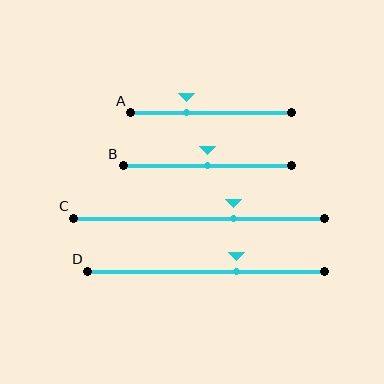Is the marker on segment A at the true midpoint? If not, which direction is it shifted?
No, the marker on segment A is shifted to the left by about 15% of the segment length.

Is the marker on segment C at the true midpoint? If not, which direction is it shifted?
No, the marker on segment C is shifted to the right by about 14% of the segment length.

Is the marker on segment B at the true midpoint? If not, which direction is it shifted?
Yes, the marker on segment B is at the true midpoint.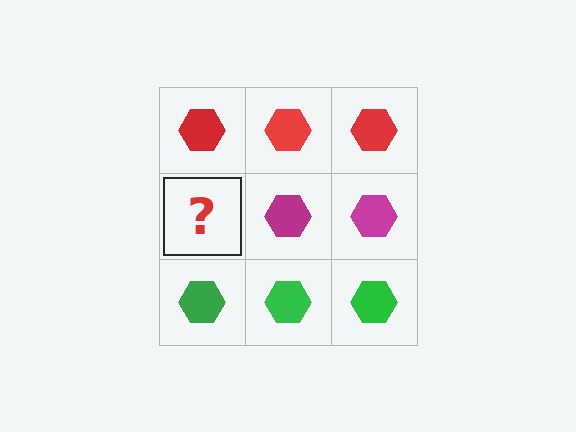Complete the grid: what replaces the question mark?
The question mark should be replaced with a magenta hexagon.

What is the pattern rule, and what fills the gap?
The rule is that each row has a consistent color. The gap should be filled with a magenta hexagon.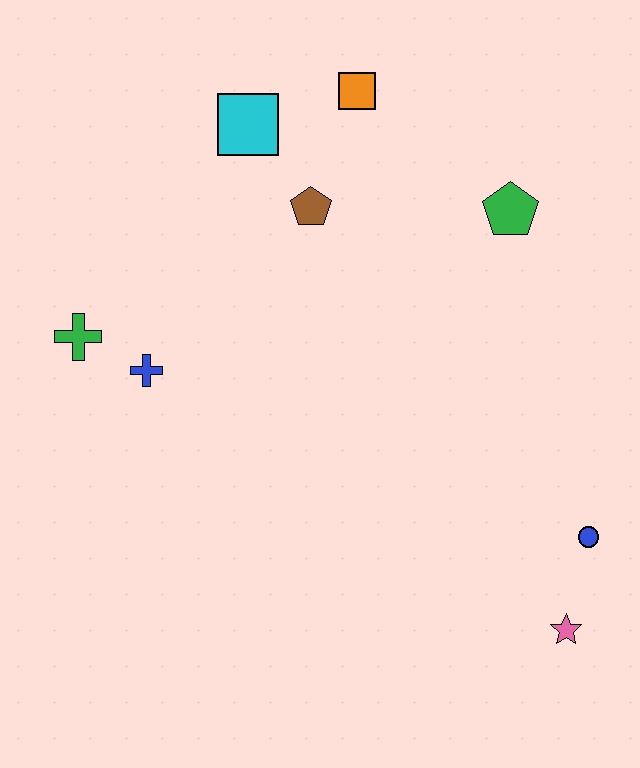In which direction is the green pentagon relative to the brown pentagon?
The green pentagon is to the right of the brown pentagon.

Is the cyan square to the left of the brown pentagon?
Yes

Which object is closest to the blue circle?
The pink star is closest to the blue circle.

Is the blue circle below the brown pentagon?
Yes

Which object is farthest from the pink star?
The cyan square is farthest from the pink star.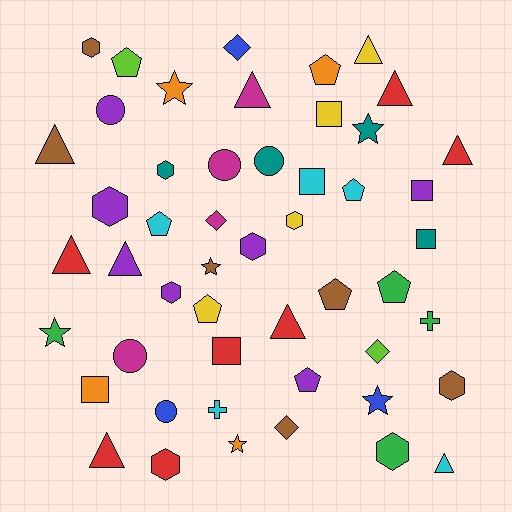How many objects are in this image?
There are 50 objects.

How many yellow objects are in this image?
There are 4 yellow objects.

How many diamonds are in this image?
There are 4 diamonds.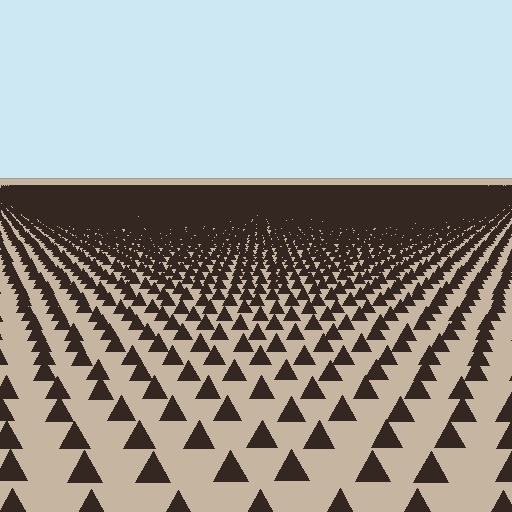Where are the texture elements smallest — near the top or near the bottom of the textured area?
Near the top.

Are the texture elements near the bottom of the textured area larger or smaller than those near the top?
Larger. Near the bottom, elements are closer to the viewer and appear at a bigger on-screen size.